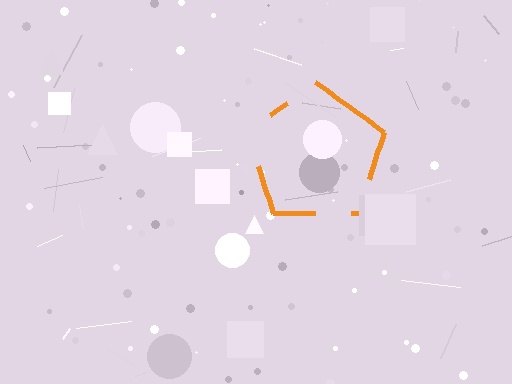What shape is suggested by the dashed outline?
The dashed outline suggests a pentagon.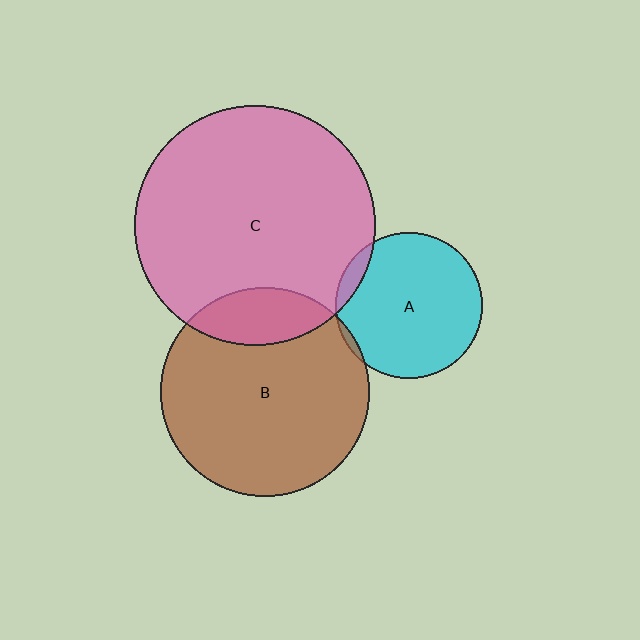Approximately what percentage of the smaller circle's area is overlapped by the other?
Approximately 15%.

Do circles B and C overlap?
Yes.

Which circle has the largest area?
Circle C (pink).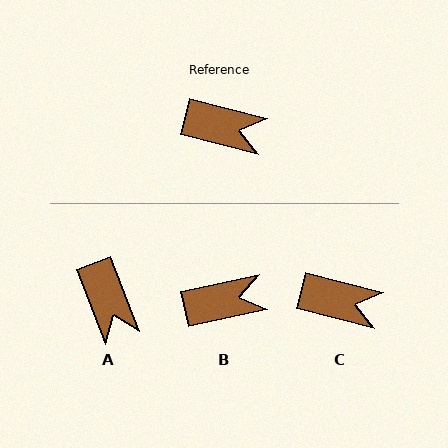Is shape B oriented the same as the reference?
No, it is off by about 26 degrees.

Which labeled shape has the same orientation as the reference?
C.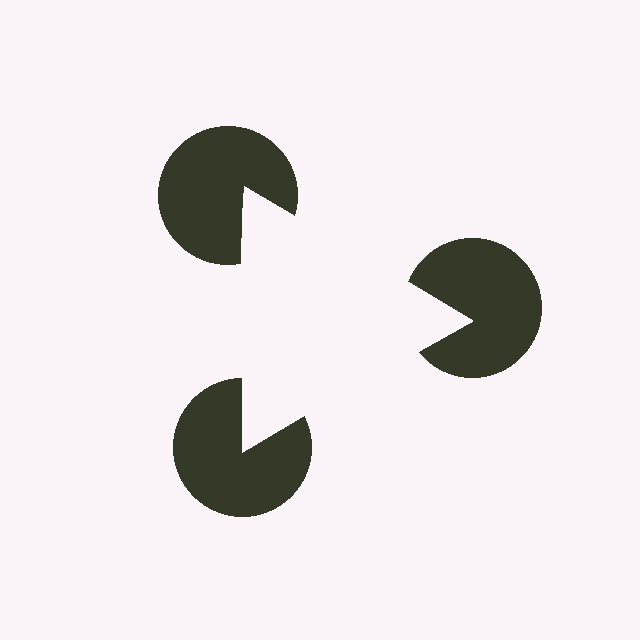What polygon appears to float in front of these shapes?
An illusory triangle — its edges are inferred from the aligned wedge cuts in the pac-man discs, not physically drawn.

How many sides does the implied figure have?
3 sides.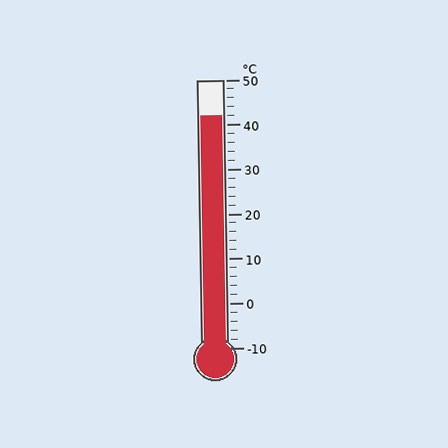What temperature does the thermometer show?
The thermometer shows approximately 42°C.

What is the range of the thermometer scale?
The thermometer scale ranges from -10°C to 50°C.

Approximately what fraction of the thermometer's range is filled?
The thermometer is filled to approximately 85% of its range.